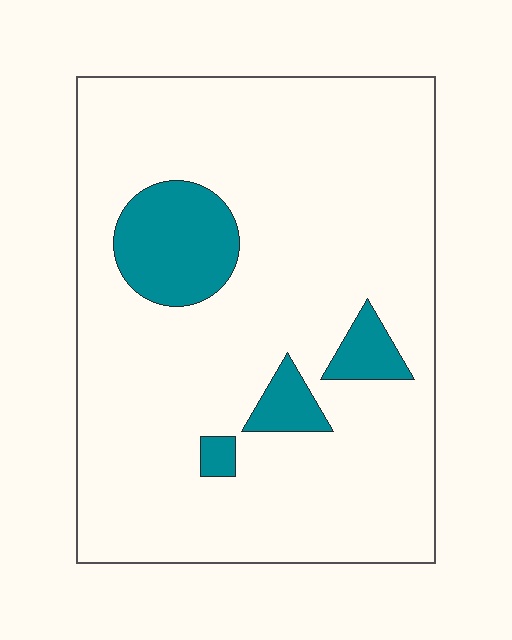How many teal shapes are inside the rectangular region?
4.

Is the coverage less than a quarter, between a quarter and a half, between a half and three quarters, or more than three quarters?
Less than a quarter.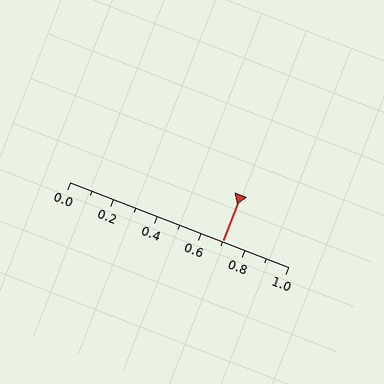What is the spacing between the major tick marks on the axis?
The major ticks are spaced 0.2 apart.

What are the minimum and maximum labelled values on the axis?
The axis runs from 0.0 to 1.0.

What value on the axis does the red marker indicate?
The marker indicates approximately 0.7.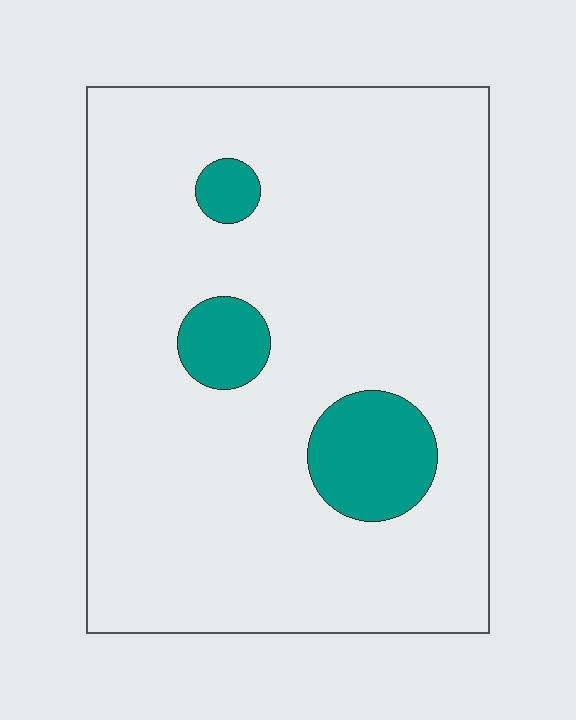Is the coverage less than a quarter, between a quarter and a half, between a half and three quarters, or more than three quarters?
Less than a quarter.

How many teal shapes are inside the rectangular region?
3.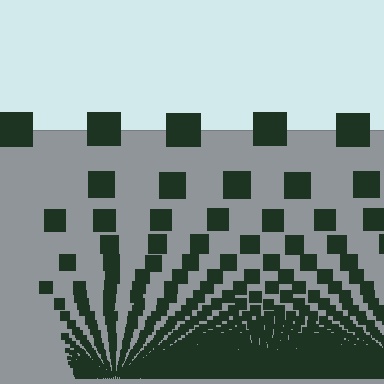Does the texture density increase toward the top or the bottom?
Density increases toward the bottom.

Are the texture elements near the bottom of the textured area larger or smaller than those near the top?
Smaller. The gradient is inverted — elements near the bottom are smaller and denser.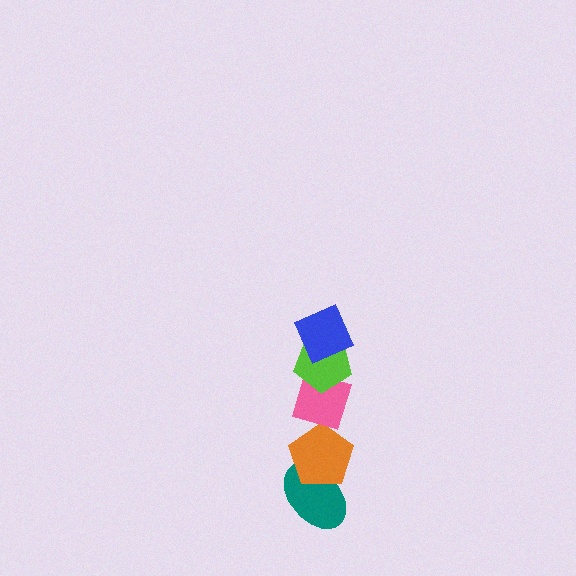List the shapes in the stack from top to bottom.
From top to bottom: the blue diamond, the lime pentagon, the pink diamond, the orange pentagon, the teal ellipse.